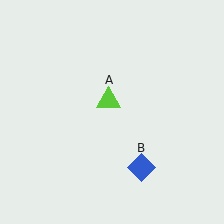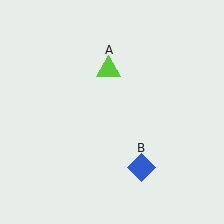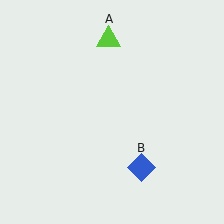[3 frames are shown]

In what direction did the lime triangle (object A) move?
The lime triangle (object A) moved up.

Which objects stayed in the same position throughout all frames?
Blue diamond (object B) remained stationary.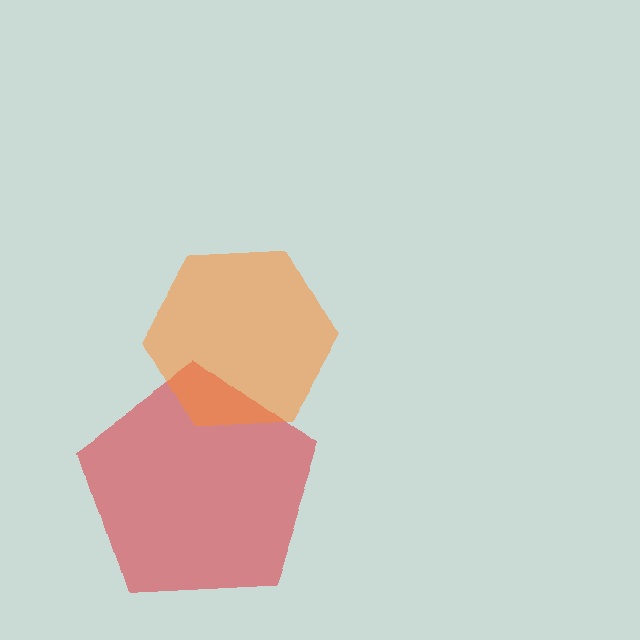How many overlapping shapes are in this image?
There are 2 overlapping shapes in the image.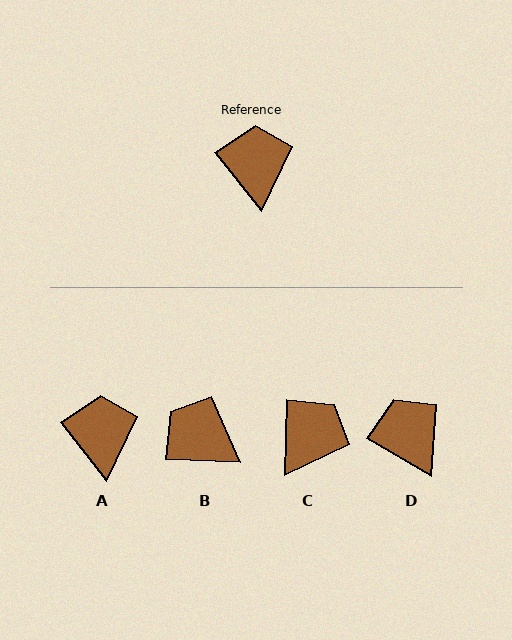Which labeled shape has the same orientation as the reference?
A.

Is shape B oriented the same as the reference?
No, it is off by about 50 degrees.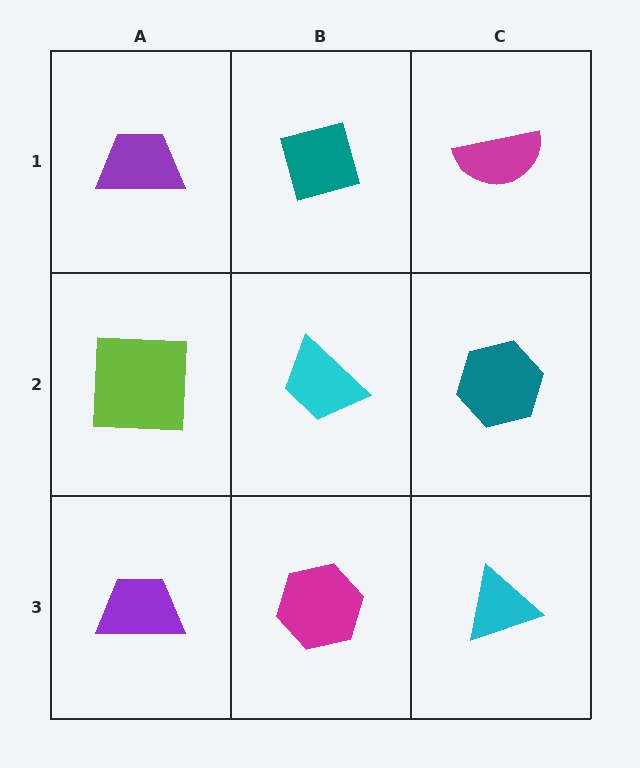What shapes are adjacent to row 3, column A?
A lime square (row 2, column A), a magenta hexagon (row 3, column B).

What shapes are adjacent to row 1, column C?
A teal hexagon (row 2, column C), a teal diamond (row 1, column B).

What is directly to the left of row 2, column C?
A cyan trapezoid.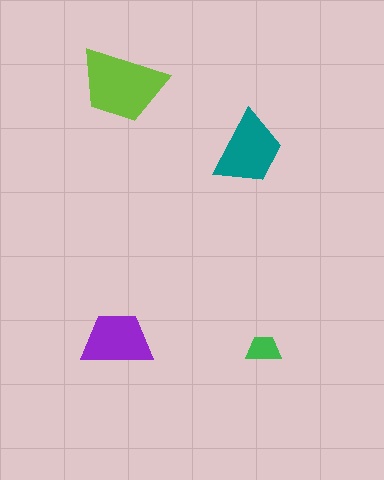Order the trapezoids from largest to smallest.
the lime one, the teal one, the purple one, the green one.